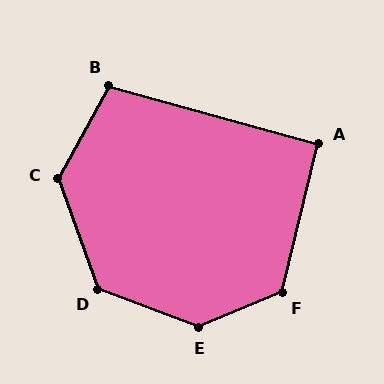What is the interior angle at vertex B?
Approximately 103 degrees (obtuse).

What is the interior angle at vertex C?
Approximately 131 degrees (obtuse).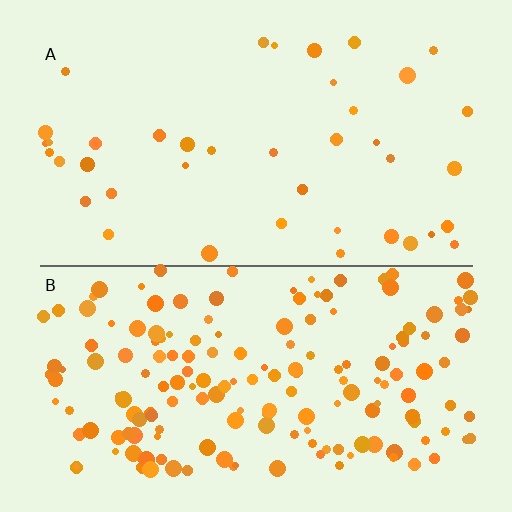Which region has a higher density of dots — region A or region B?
B (the bottom).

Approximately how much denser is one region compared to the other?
Approximately 4.1× — region B over region A.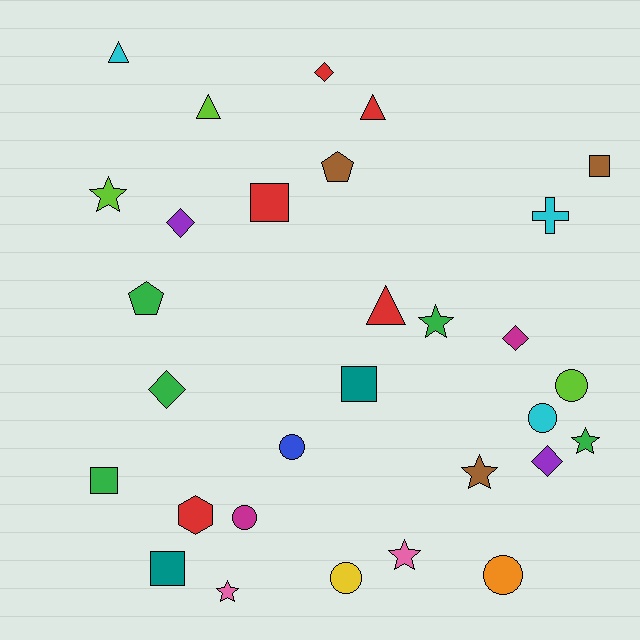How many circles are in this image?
There are 6 circles.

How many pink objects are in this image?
There are 2 pink objects.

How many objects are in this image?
There are 30 objects.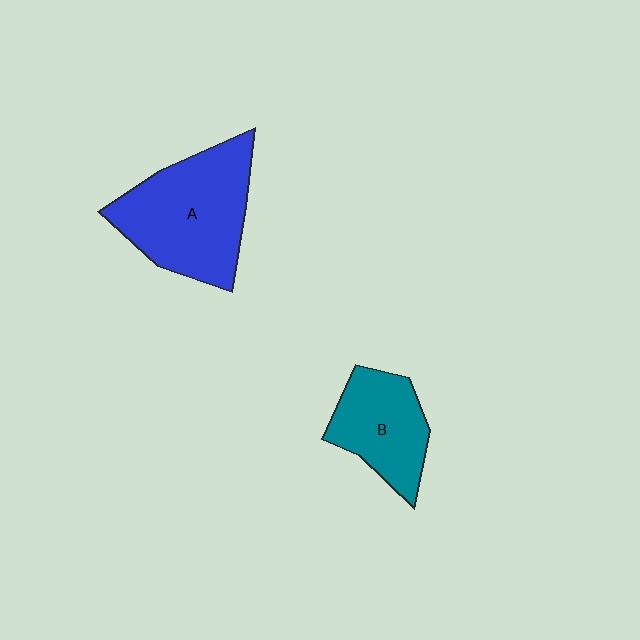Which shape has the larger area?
Shape A (blue).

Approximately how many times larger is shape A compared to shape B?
Approximately 1.6 times.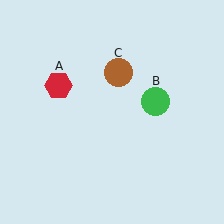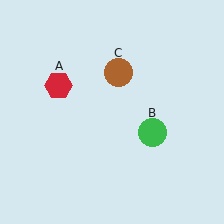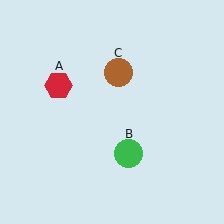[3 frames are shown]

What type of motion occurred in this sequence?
The green circle (object B) rotated clockwise around the center of the scene.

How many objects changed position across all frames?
1 object changed position: green circle (object B).